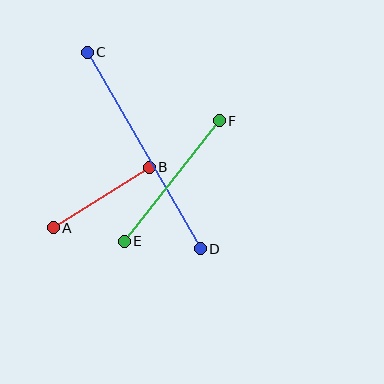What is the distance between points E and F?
The distance is approximately 153 pixels.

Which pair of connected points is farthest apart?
Points C and D are farthest apart.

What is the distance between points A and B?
The distance is approximately 113 pixels.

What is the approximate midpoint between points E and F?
The midpoint is at approximately (172, 181) pixels.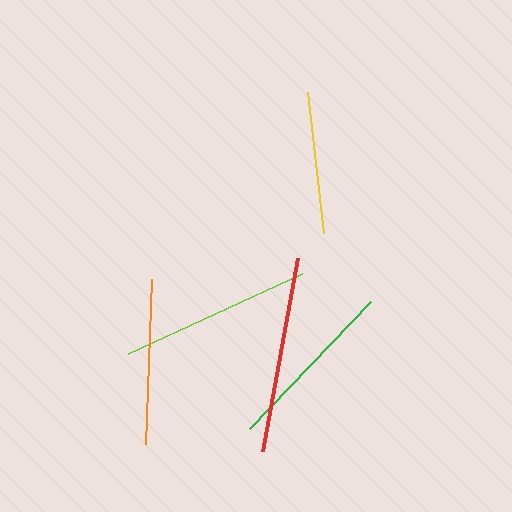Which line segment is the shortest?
The yellow line is the shortest at approximately 142 pixels.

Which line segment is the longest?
The red line is the longest at approximately 196 pixels.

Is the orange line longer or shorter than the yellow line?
The orange line is longer than the yellow line.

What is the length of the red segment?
The red segment is approximately 196 pixels long.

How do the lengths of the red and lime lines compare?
The red and lime lines are approximately the same length.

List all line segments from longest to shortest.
From longest to shortest: red, lime, green, orange, yellow.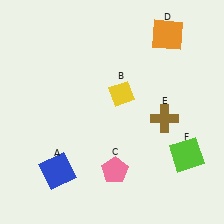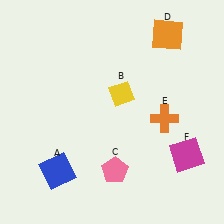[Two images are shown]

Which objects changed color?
E changed from brown to orange. F changed from lime to magenta.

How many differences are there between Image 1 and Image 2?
There are 2 differences between the two images.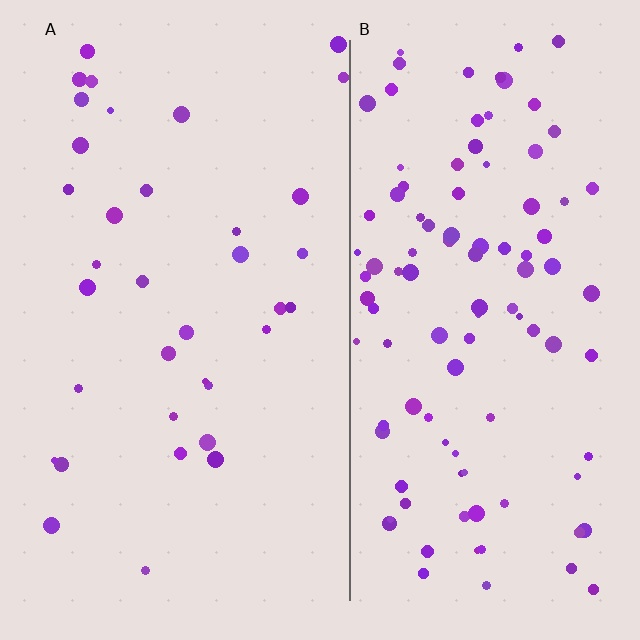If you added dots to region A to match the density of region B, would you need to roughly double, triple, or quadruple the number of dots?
Approximately triple.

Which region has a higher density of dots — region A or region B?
B (the right).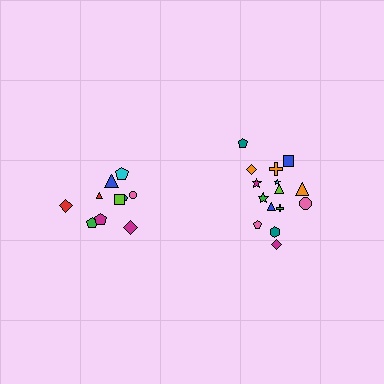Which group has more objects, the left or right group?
The right group.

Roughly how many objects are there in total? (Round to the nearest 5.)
Roughly 25 objects in total.